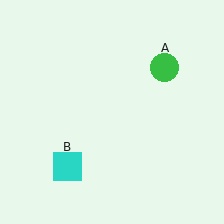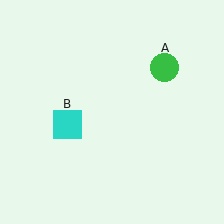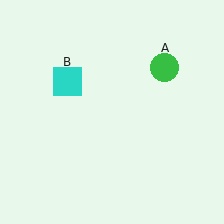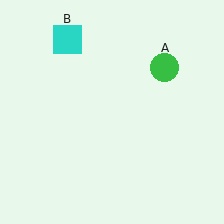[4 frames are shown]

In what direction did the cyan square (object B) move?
The cyan square (object B) moved up.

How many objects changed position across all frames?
1 object changed position: cyan square (object B).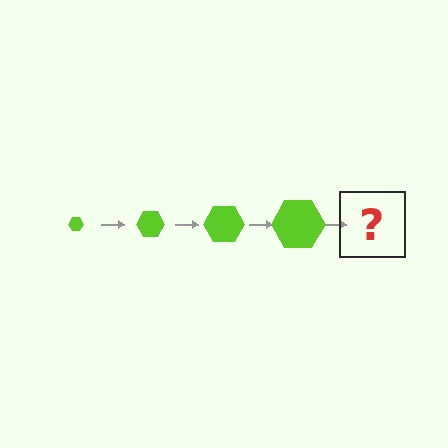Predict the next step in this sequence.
The next step is a lime hexagon, larger than the previous one.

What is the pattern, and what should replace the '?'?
The pattern is that the hexagon gets progressively larger each step. The '?' should be a lime hexagon, larger than the previous one.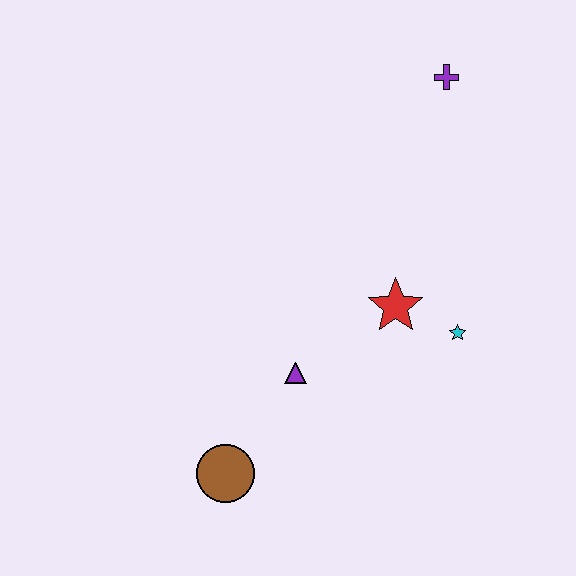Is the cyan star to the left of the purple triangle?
No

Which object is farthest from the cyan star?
The brown circle is farthest from the cyan star.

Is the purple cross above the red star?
Yes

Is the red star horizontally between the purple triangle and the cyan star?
Yes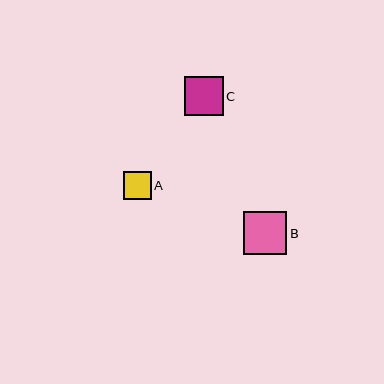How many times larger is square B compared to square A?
Square B is approximately 1.5 times the size of square A.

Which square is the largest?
Square B is the largest with a size of approximately 43 pixels.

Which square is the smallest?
Square A is the smallest with a size of approximately 28 pixels.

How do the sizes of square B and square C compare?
Square B and square C are approximately the same size.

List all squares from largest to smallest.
From largest to smallest: B, C, A.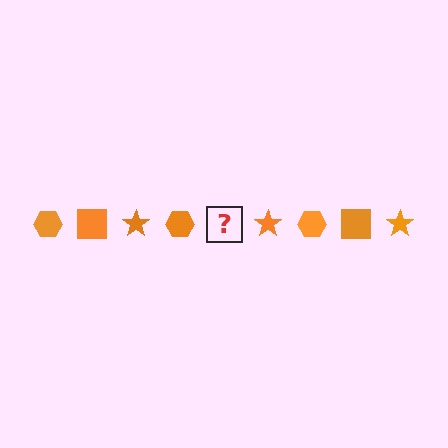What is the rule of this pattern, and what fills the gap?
The rule is that the pattern cycles through hexagon, square, star shapes in orange. The gap should be filled with an orange square.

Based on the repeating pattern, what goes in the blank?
The blank should be an orange square.